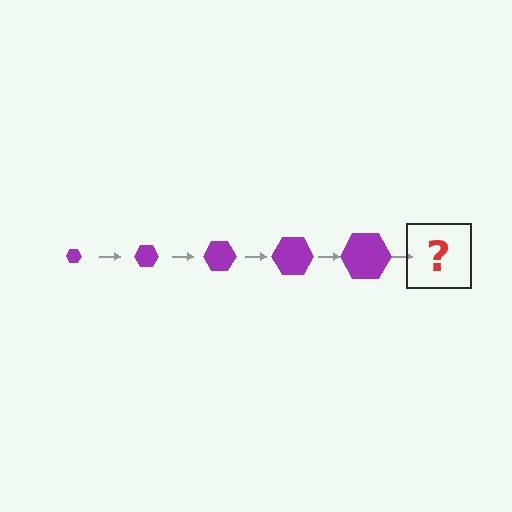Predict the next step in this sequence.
The next step is a purple hexagon, larger than the previous one.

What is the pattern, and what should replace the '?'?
The pattern is that the hexagon gets progressively larger each step. The '?' should be a purple hexagon, larger than the previous one.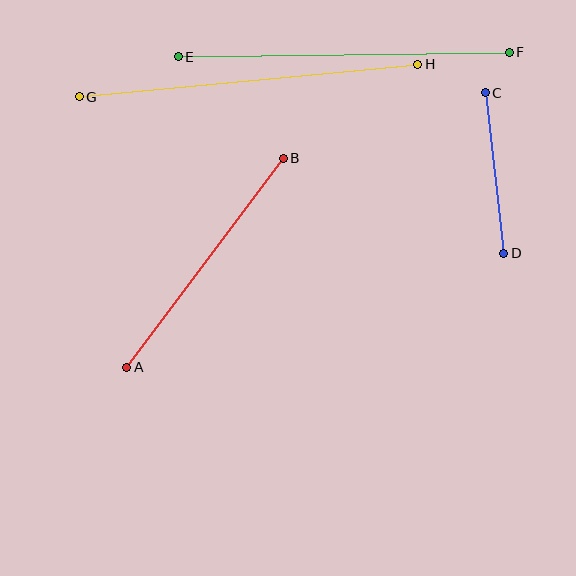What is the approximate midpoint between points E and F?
The midpoint is at approximately (344, 55) pixels.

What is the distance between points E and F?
The distance is approximately 331 pixels.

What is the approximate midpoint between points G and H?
The midpoint is at approximately (249, 81) pixels.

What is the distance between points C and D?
The distance is approximately 162 pixels.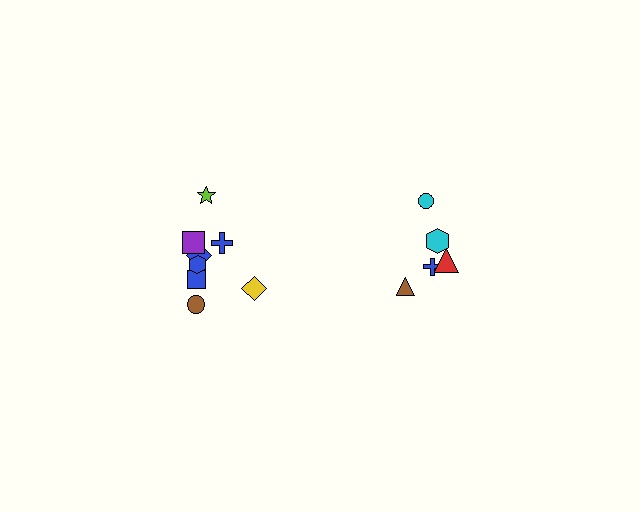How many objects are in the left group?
There are 8 objects.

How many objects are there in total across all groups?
There are 13 objects.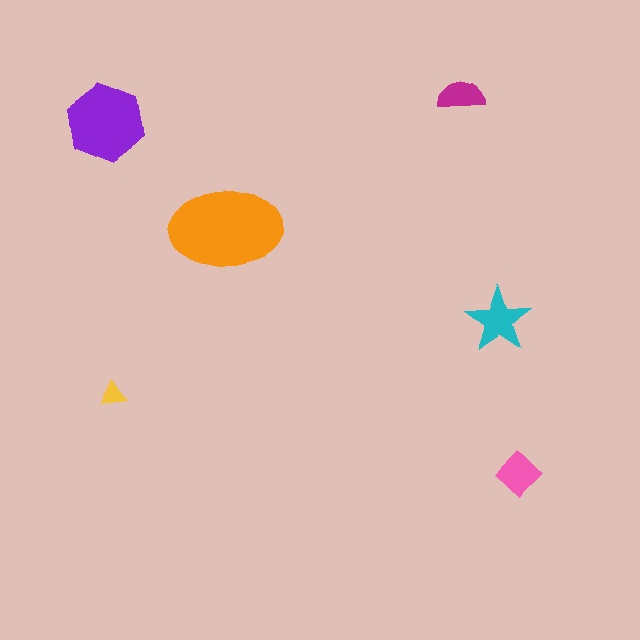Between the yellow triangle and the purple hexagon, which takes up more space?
The purple hexagon.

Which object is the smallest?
The yellow triangle.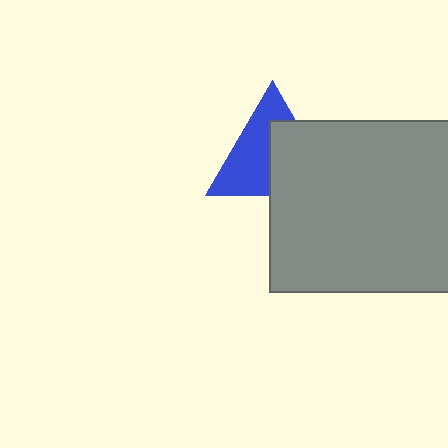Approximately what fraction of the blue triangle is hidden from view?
Roughly 47% of the blue triangle is hidden behind the gray rectangle.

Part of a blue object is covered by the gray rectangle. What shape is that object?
It is a triangle.